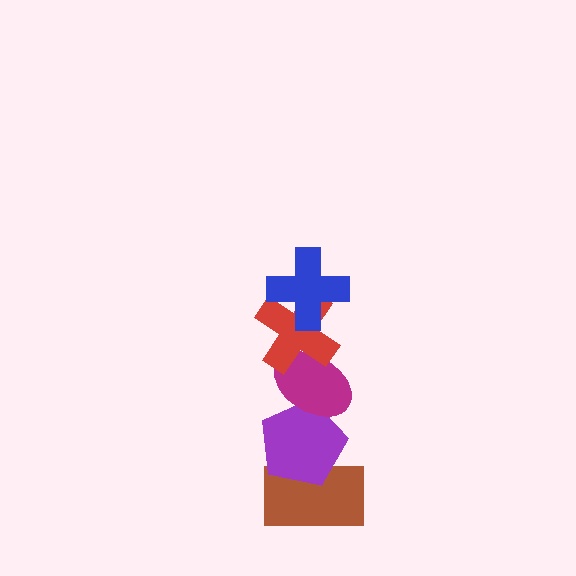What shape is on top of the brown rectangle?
The purple pentagon is on top of the brown rectangle.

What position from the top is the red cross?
The red cross is 2nd from the top.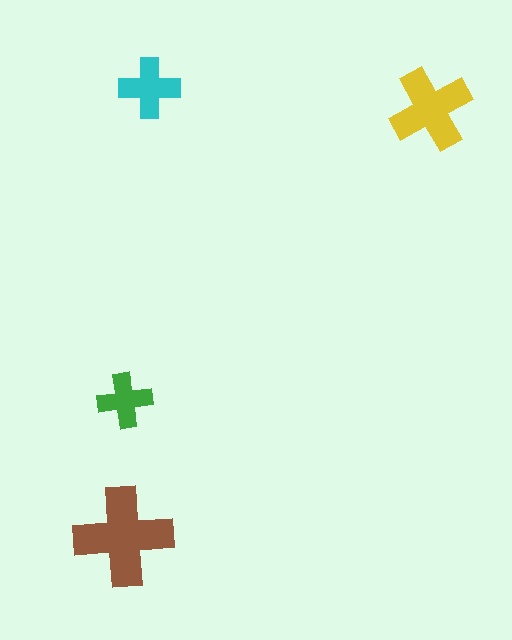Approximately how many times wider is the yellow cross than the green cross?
About 1.5 times wider.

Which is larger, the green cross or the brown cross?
The brown one.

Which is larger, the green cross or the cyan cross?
The cyan one.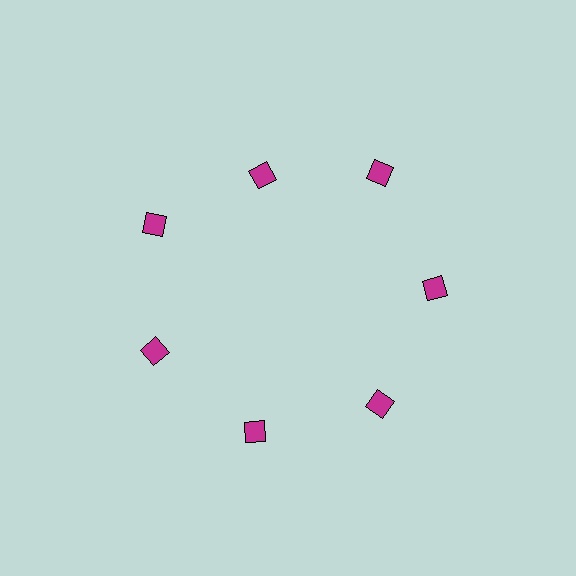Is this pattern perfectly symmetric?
No. The 7 magenta diamonds are arranged in a ring, but one element near the 12 o'clock position is pulled inward toward the center, breaking the 7-fold rotational symmetry.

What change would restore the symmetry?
The symmetry would be restored by moving it outward, back onto the ring so that all 7 diamonds sit at equal angles and equal distance from the center.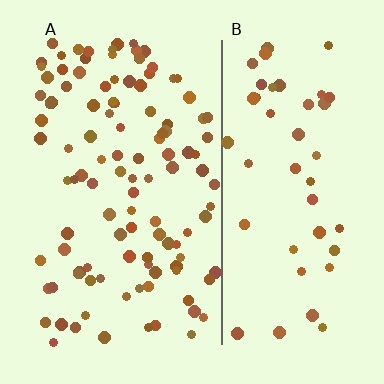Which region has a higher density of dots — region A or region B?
A (the left).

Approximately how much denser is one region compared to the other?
Approximately 2.3× — region A over region B.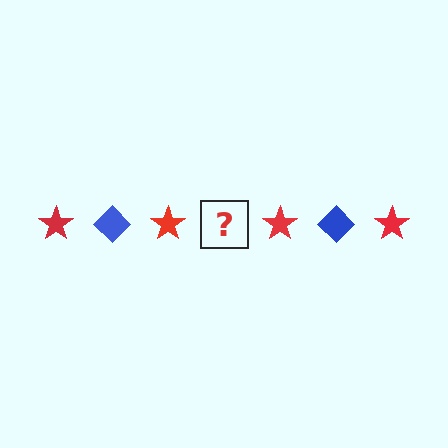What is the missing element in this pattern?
The missing element is a blue diamond.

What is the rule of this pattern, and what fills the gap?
The rule is that the pattern alternates between red star and blue diamond. The gap should be filled with a blue diamond.